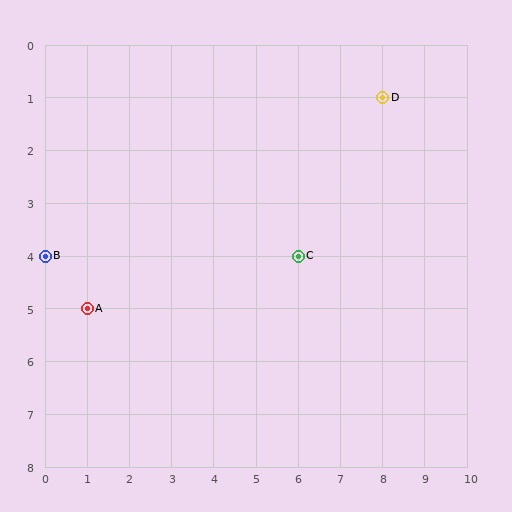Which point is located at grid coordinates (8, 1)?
Point D is at (8, 1).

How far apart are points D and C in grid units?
Points D and C are 2 columns and 3 rows apart (about 3.6 grid units diagonally).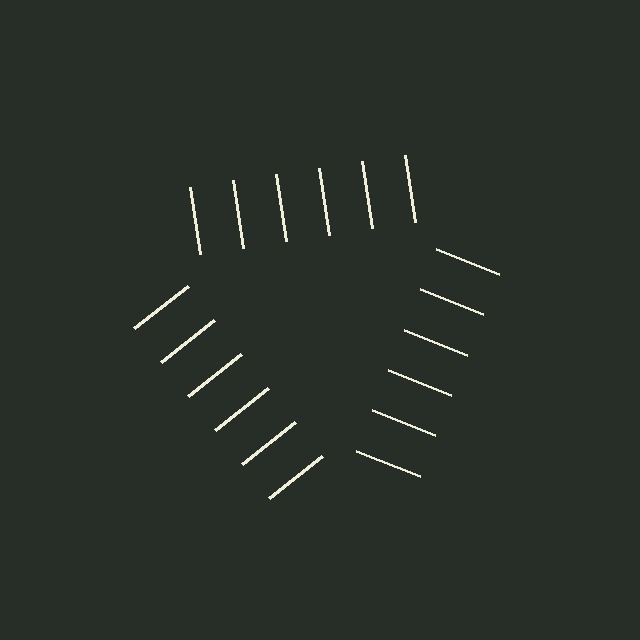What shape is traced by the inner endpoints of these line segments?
An illusory triangle — the line segments terminate on its edges but no continuous stroke is drawn.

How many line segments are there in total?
18 — 6 along each of the 3 edges.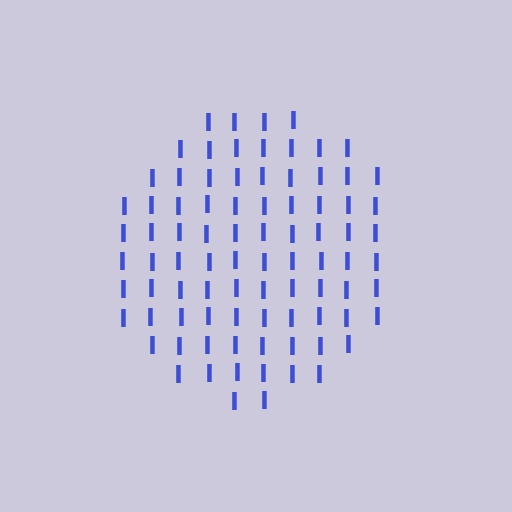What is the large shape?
The large shape is a circle.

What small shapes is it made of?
It is made of small letter I's.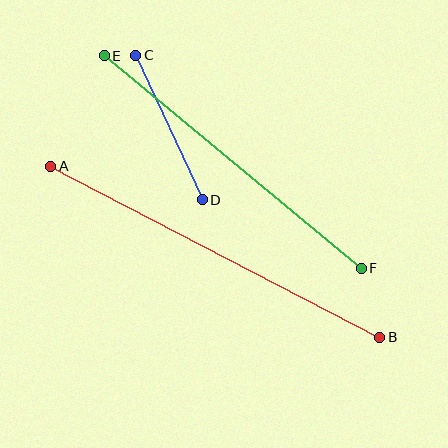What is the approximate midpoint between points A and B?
The midpoint is at approximately (215, 252) pixels.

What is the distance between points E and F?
The distance is approximately 333 pixels.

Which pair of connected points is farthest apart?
Points A and B are farthest apart.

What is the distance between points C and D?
The distance is approximately 159 pixels.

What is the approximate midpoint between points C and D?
The midpoint is at approximately (169, 128) pixels.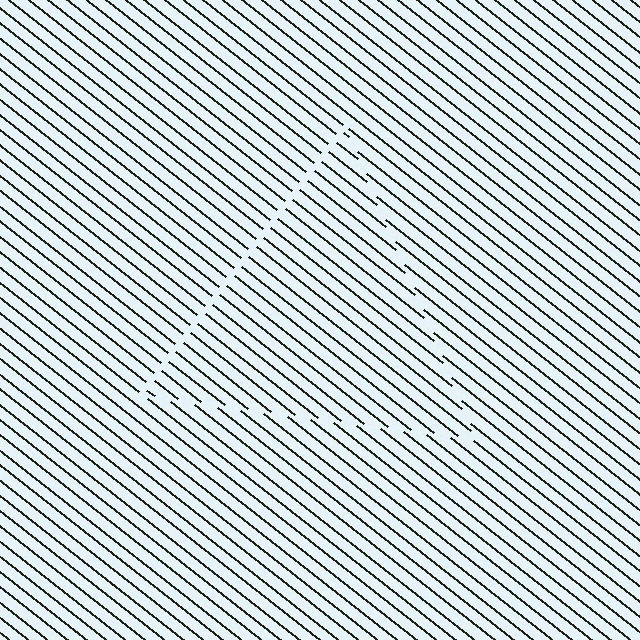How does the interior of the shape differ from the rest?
The interior of the shape contains the same grating, shifted by half a period — the contour is defined by the phase discontinuity where line-ends from the inner and outer gratings abut.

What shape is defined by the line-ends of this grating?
An illusory triangle. The interior of the shape contains the same grating, shifted by half a period — the contour is defined by the phase discontinuity where line-ends from the inner and outer gratings abut.